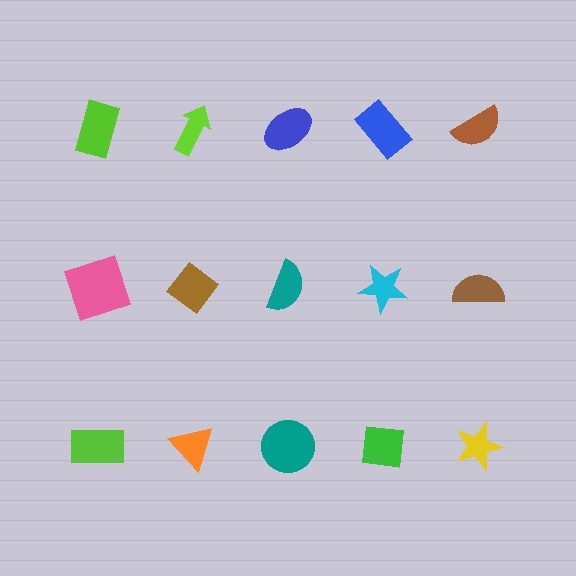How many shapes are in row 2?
5 shapes.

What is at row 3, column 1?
A lime rectangle.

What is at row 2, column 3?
A teal semicircle.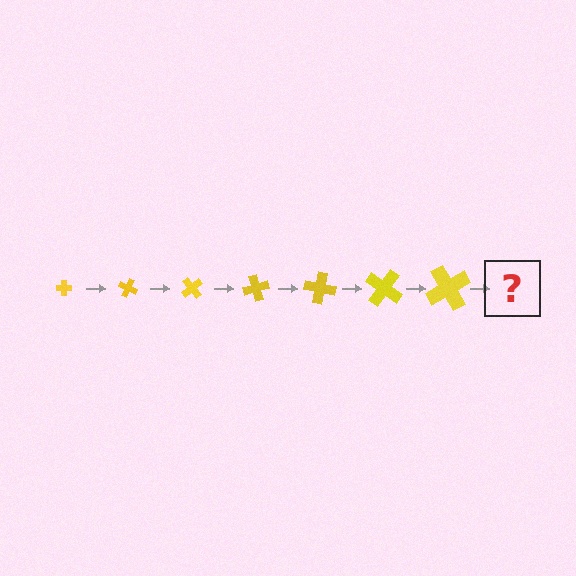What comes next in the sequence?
The next element should be a cross, larger than the previous one and rotated 175 degrees from the start.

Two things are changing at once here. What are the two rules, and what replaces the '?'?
The two rules are that the cross grows larger each step and it rotates 25 degrees each step. The '?' should be a cross, larger than the previous one and rotated 175 degrees from the start.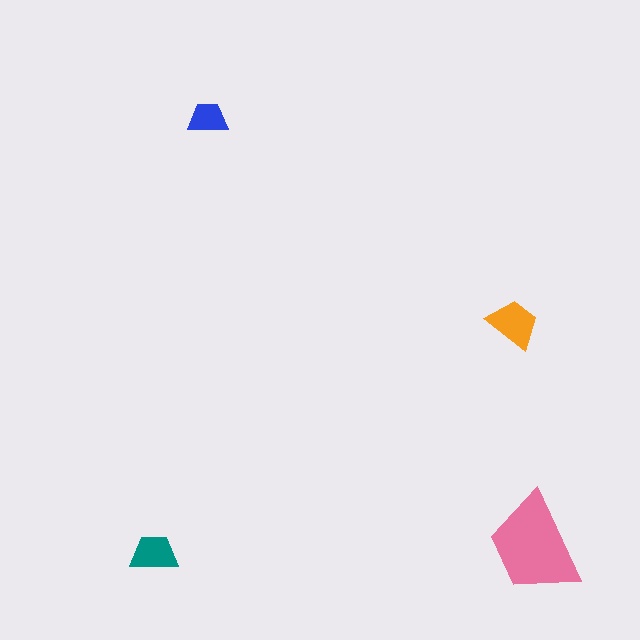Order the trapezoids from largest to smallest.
the pink one, the orange one, the teal one, the blue one.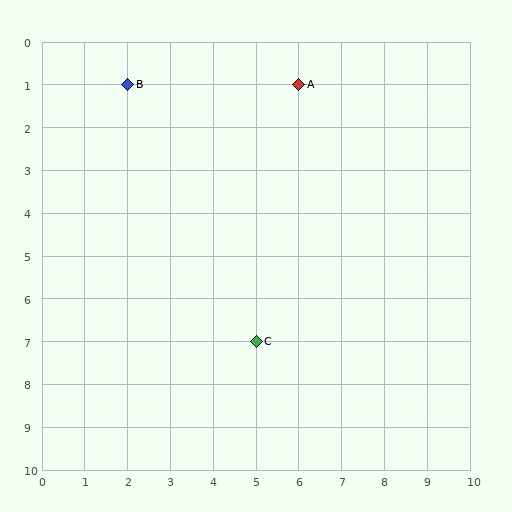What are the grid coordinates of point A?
Point A is at grid coordinates (6, 1).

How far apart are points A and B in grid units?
Points A and B are 4 columns apart.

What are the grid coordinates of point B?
Point B is at grid coordinates (2, 1).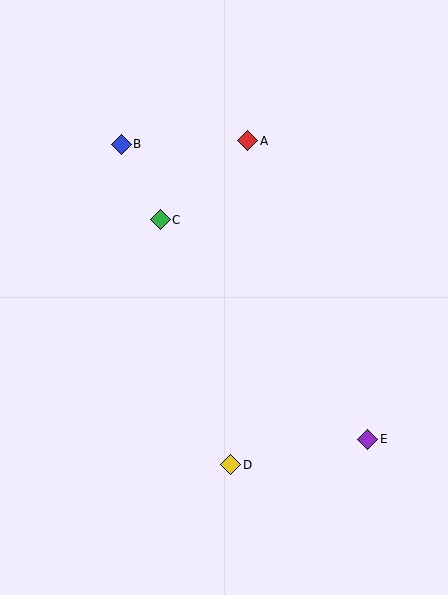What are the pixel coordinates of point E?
Point E is at (368, 439).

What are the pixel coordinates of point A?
Point A is at (248, 141).